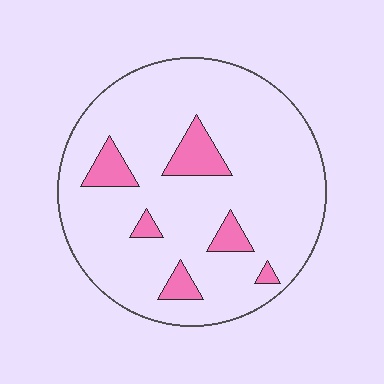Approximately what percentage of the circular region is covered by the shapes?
Approximately 10%.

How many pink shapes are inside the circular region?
6.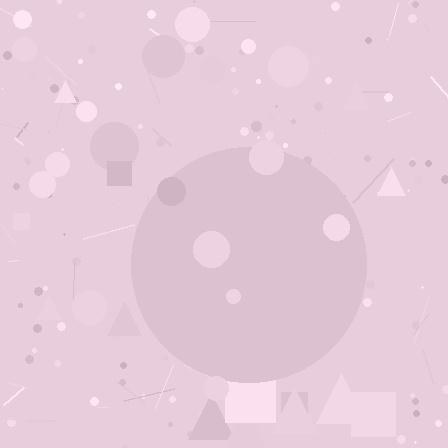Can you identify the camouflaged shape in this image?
The camouflaged shape is a circle.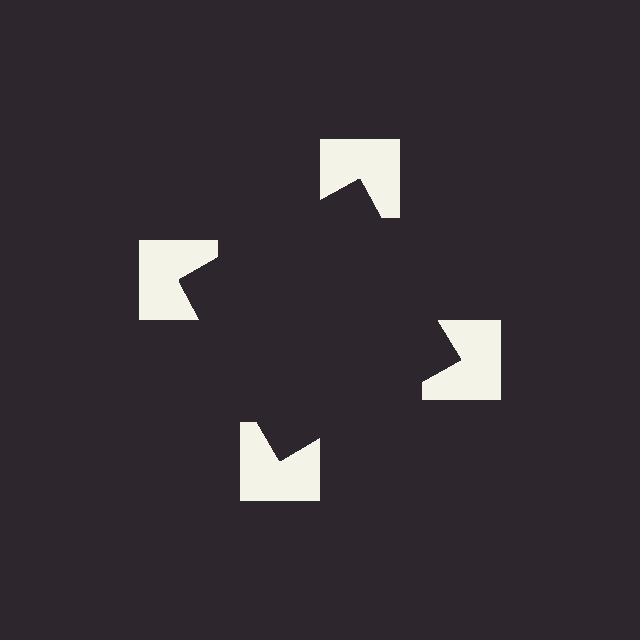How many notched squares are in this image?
There are 4 — one at each vertex of the illusory square.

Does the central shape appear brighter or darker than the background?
It typically appears slightly darker than the background, even though no actual brightness change is drawn.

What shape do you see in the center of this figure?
An illusory square — its edges are inferred from the aligned wedge cuts in the notched squares, not physically drawn.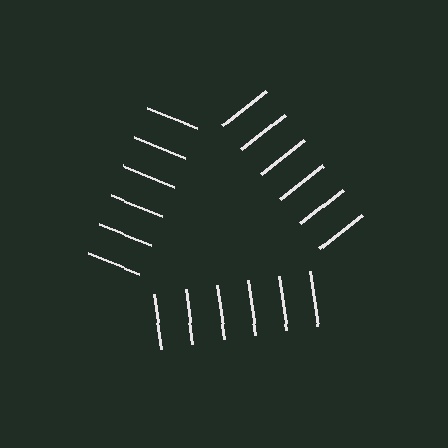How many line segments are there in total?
18 — 6 along each of the 3 edges.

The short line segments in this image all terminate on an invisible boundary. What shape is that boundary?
An illusory triangle — the line segments terminate on its edges but no continuous stroke is drawn.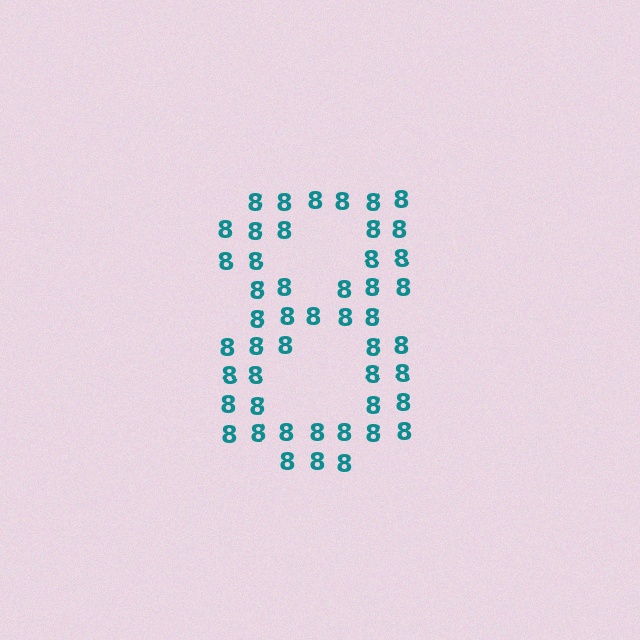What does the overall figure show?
The overall figure shows the digit 8.